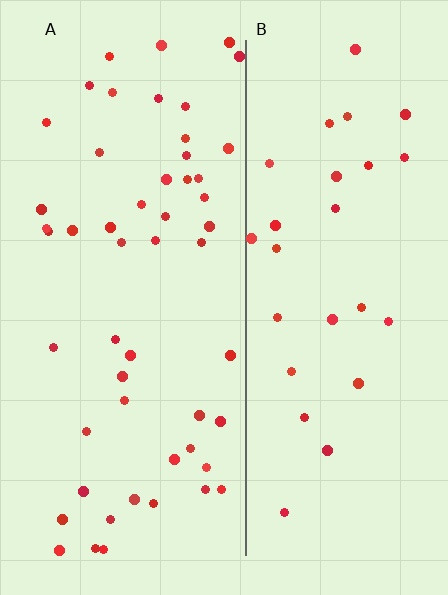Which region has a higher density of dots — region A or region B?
A (the left).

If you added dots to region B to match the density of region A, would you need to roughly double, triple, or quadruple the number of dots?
Approximately double.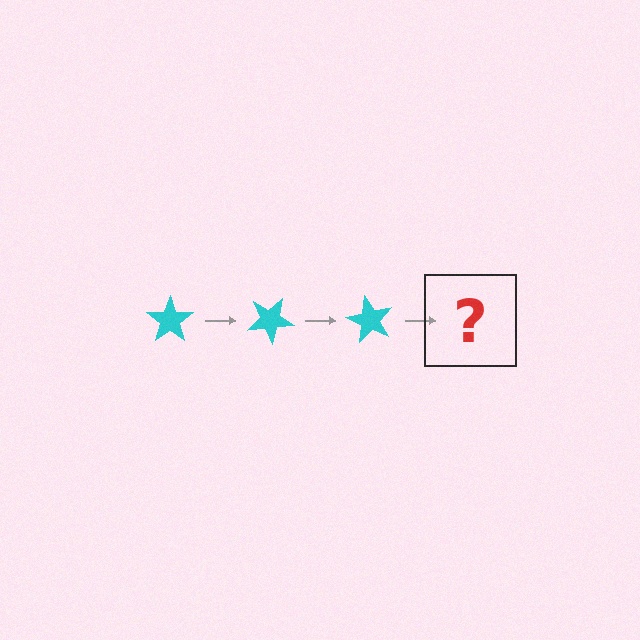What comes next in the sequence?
The next element should be a cyan star rotated 90 degrees.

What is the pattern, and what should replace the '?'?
The pattern is that the star rotates 30 degrees each step. The '?' should be a cyan star rotated 90 degrees.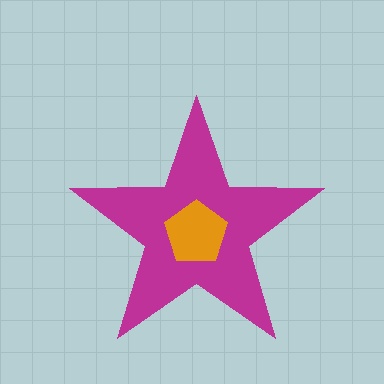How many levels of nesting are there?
2.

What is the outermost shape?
The magenta star.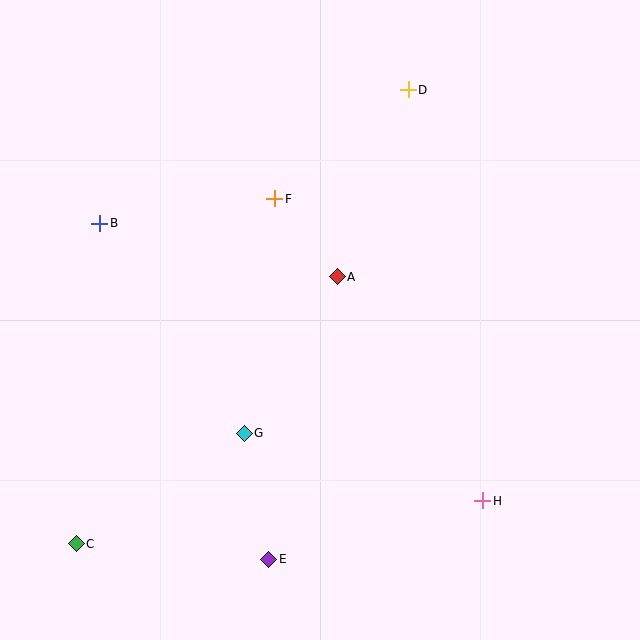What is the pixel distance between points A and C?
The distance between A and C is 374 pixels.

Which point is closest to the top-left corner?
Point B is closest to the top-left corner.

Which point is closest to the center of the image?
Point A at (337, 277) is closest to the center.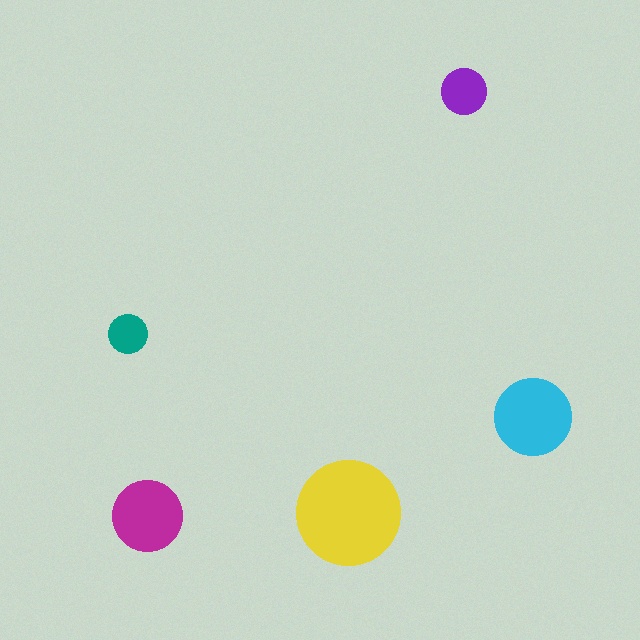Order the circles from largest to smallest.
the yellow one, the cyan one, the magenta one, the purple one, the teal one.